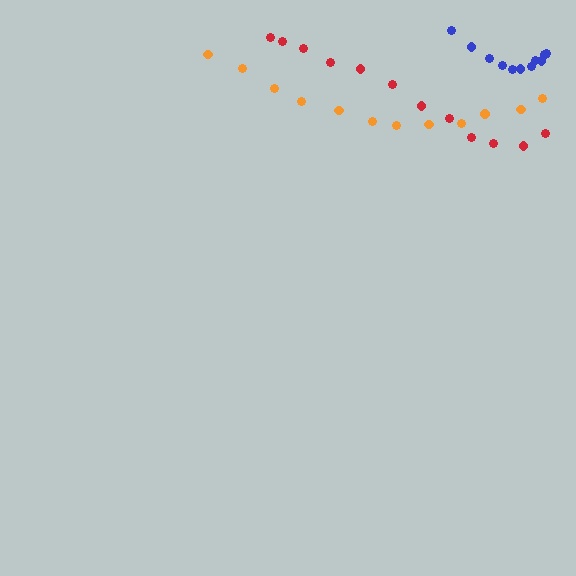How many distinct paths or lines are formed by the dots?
There are 3 distinct paths.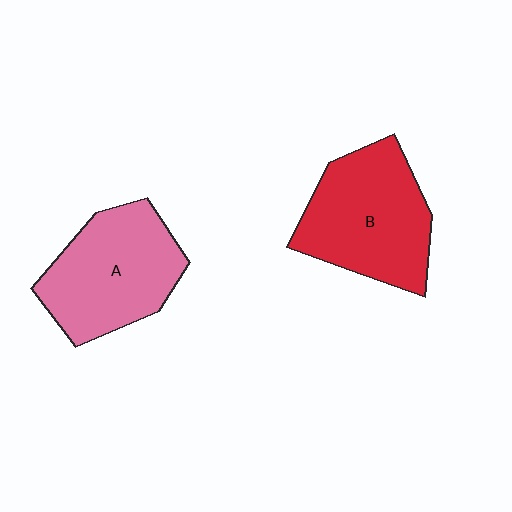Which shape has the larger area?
Shape B (red).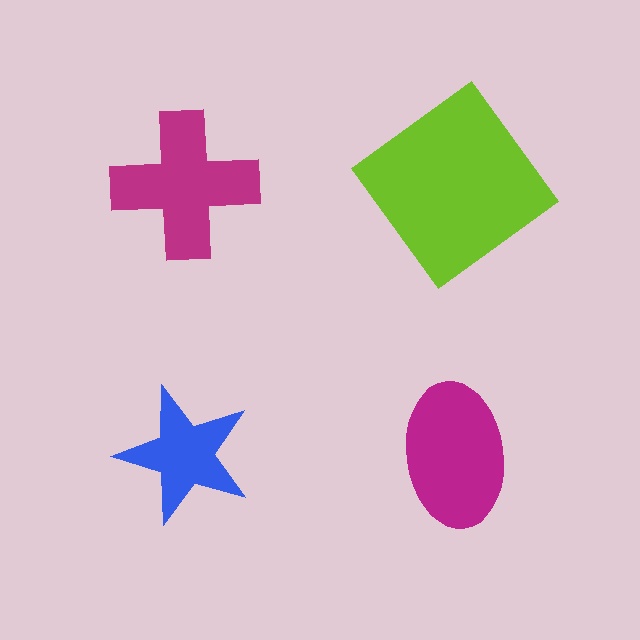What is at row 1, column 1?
A magenta cross.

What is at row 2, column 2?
A magenta ellipse.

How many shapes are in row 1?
2 shapes.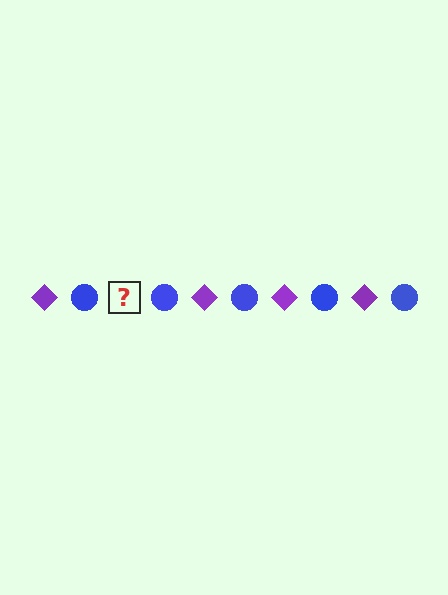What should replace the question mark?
The question mark should be replaced with a purple diamond.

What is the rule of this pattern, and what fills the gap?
The rule is that the pattern alternates between purple diamond and blue circle. The gap should be filled with a purple diamond.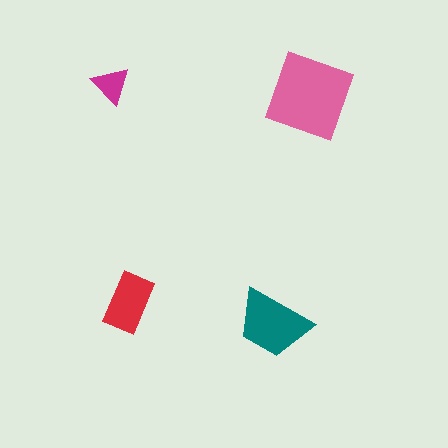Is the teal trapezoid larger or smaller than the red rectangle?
Larger.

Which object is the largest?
The pink diamond.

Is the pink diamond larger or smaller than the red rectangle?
Larger.